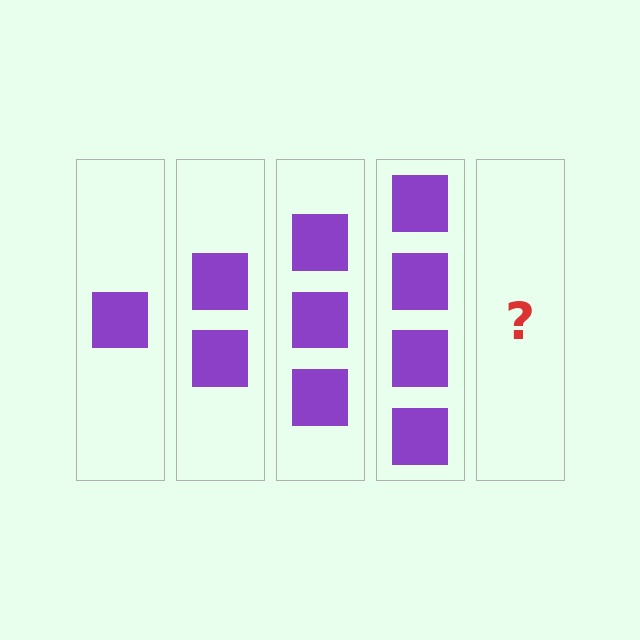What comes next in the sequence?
The next element should be 5 squares.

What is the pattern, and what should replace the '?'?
The pattern is that each step adds one more square. The '?' should be 5 squares.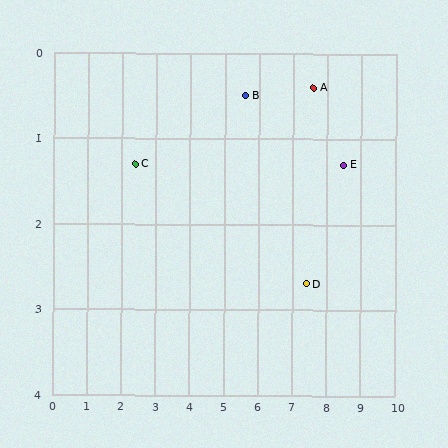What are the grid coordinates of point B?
Point B is at approximately (5.6, 0.5).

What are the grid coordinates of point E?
Point E is at approximately (8.5, 1.3).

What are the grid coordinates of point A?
Point A is at approximately (7.6, 0.4).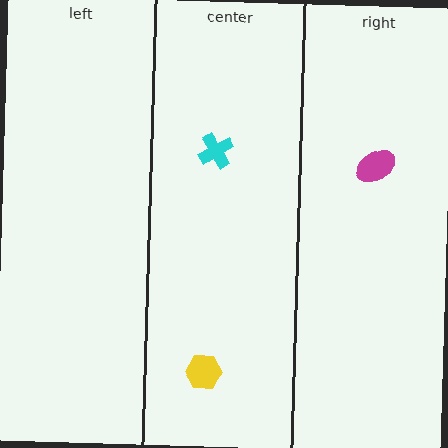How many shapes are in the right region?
1.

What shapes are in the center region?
The yellow hexagon, the cyan cross.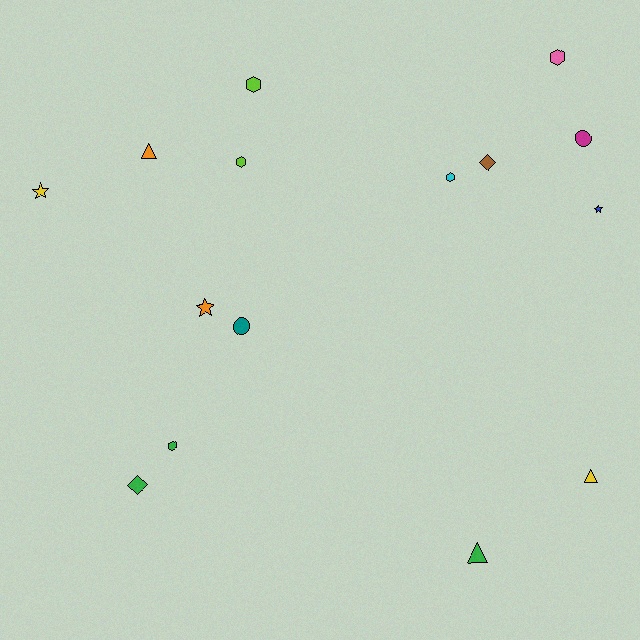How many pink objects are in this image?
There is 1 pink object.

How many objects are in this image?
There are 15 objects.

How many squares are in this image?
There are no squares.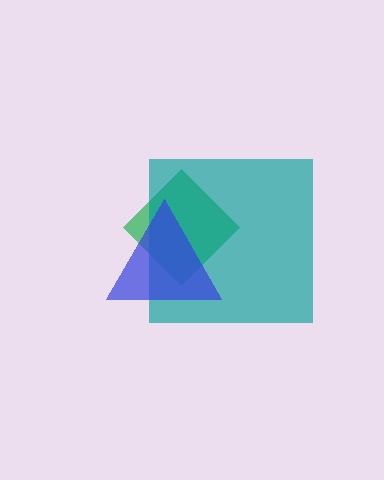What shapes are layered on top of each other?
The layered shapes are: a green diamond, a teal square, a blue triangle.